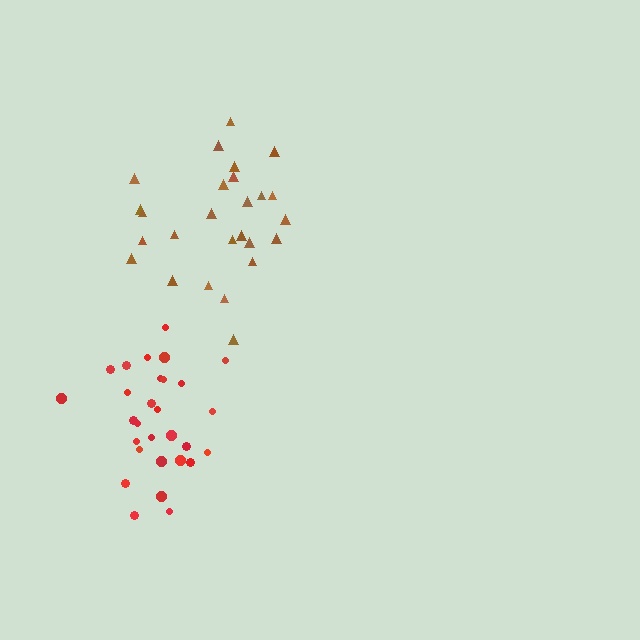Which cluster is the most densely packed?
Red.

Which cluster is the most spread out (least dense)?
Brown.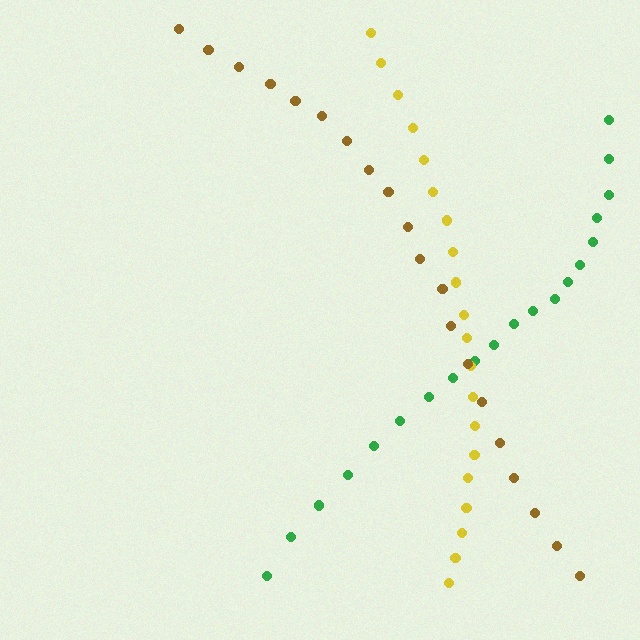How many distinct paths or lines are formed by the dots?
There are 3 distinct paths.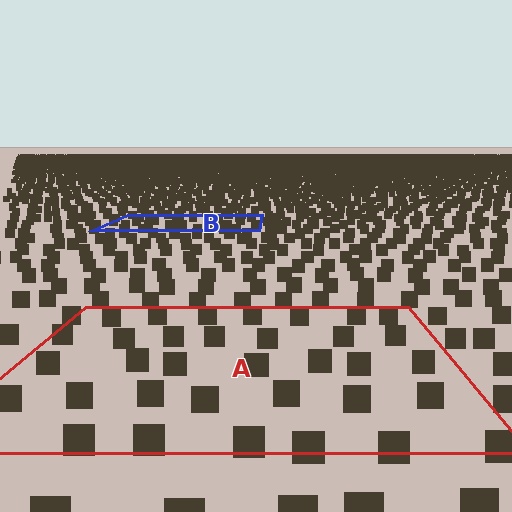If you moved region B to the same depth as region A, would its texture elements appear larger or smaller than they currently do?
They would appear larger. At a closer depth, the same texture elements are projected at a bigger on-screen size.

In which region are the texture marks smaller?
The texture marks are smaller in region B, because it is farther away.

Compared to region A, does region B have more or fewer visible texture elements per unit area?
Region B has more texture elements per unit area — they are packed more densely because it is farther away.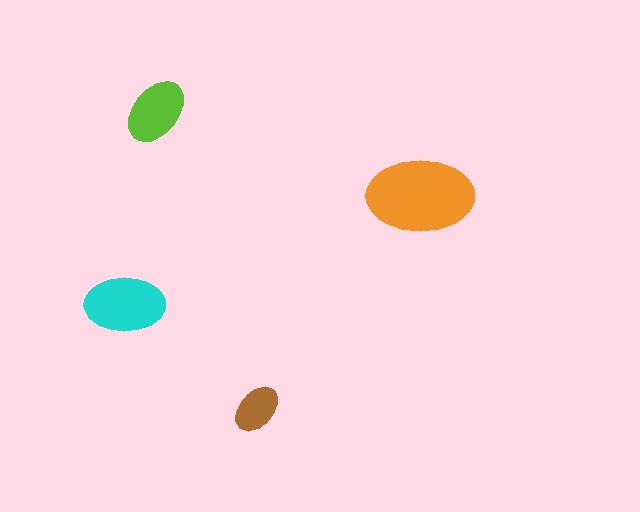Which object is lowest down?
The brown ellipse is bottommost.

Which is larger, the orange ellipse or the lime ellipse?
The orange one.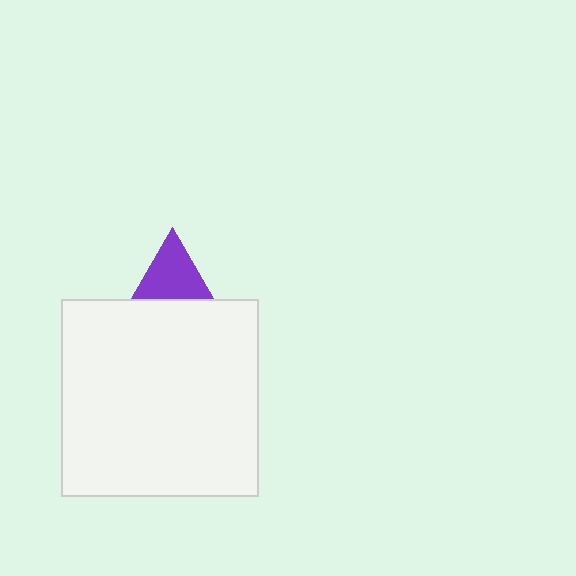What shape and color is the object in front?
The object in front is a white square.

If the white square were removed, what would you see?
You would see the complete purple triangle.